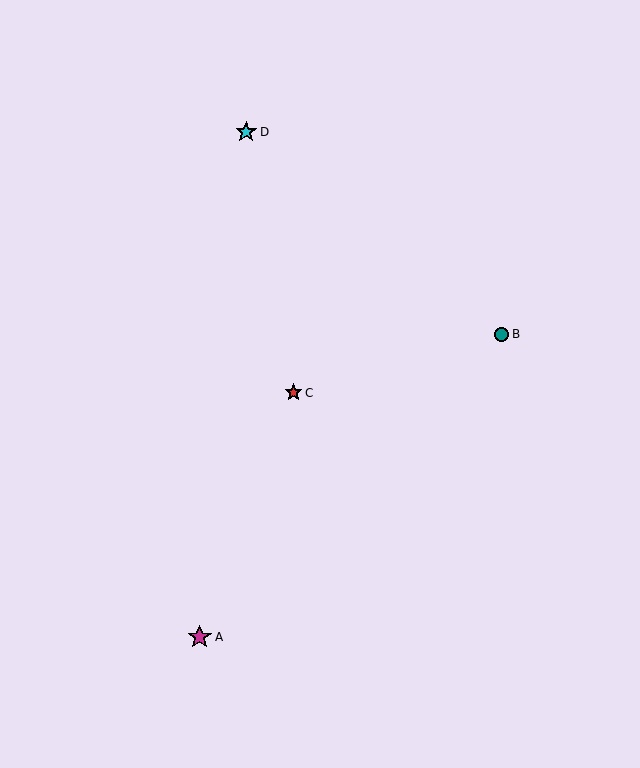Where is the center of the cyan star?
The center of the cyan star is at (246, 132).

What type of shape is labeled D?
Shape D is a cyan star.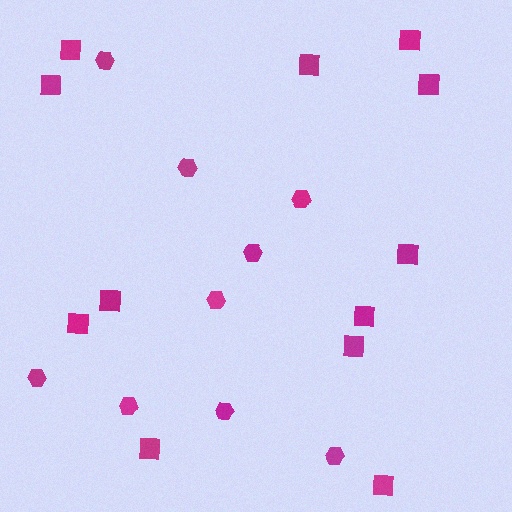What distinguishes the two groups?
There are 2 groups: one group of squares (12) and one group of hexagons (9).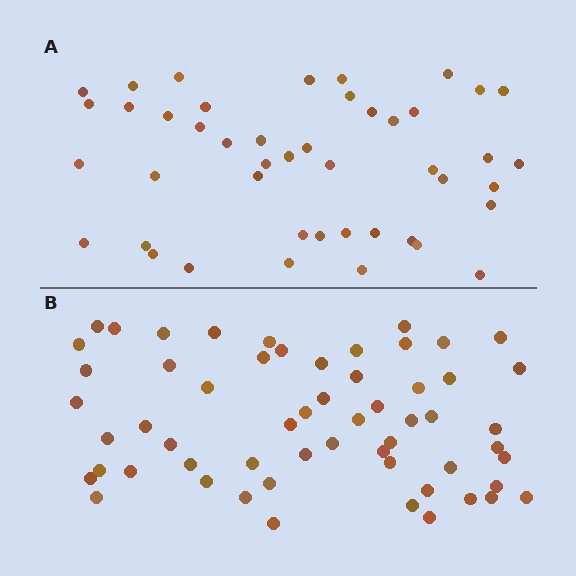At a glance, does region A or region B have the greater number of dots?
Region B (the bottom region) has more dots.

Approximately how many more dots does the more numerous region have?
Region B has approximately 15 more dots than region A.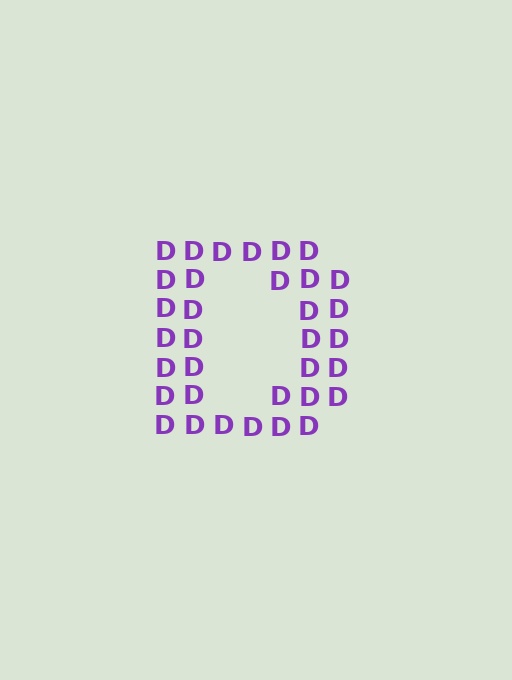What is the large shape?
The large shape is the letter D.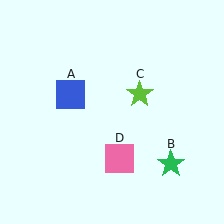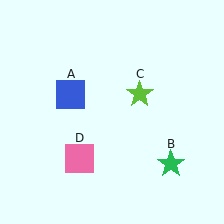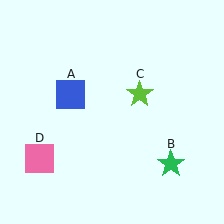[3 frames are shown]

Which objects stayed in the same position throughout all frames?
Blue square (object A) and green star (object B) and lime star (object C) remained stationary.